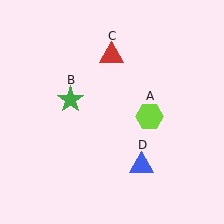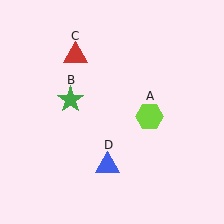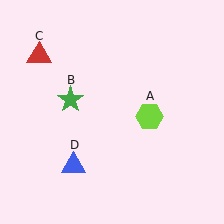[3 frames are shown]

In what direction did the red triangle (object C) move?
The red triangle (object C) moved left.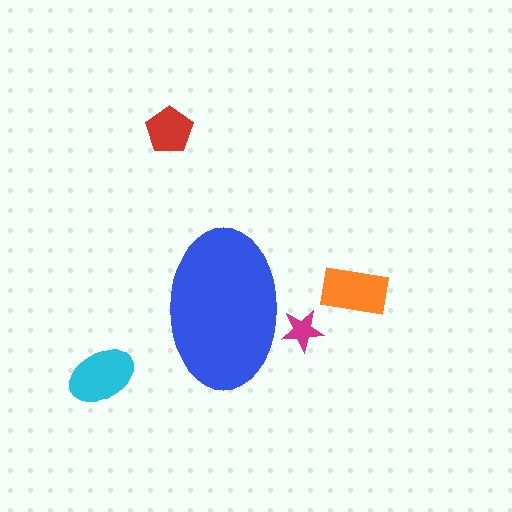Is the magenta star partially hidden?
Yes, the magenta star is partially hidden behind the blue ellipse.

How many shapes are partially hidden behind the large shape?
1 shape is partially hidden.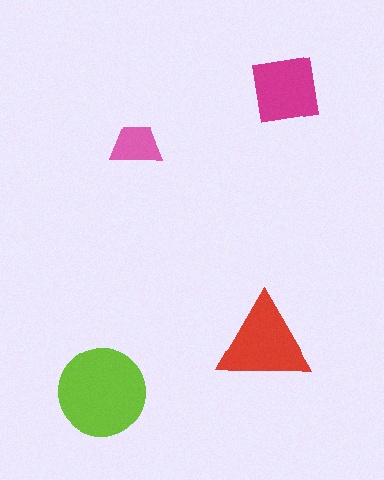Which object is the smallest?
The pink trapezoid.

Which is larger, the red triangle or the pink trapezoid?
The red triangle.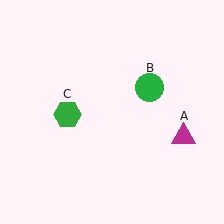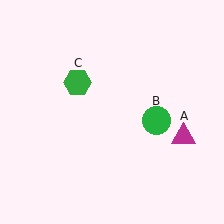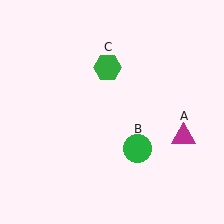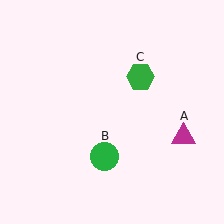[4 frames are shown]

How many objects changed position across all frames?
2 objects changed position: green circle (object B), green hexagon (object C).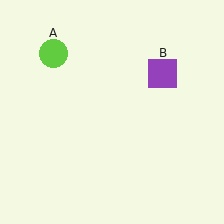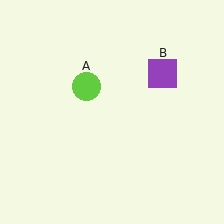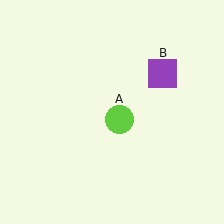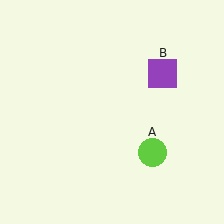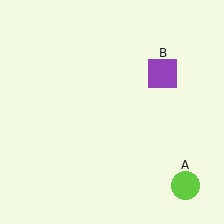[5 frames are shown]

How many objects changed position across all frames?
1 object changed position: lime circle (object A).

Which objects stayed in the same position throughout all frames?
Purple square (object B) remained stationary.